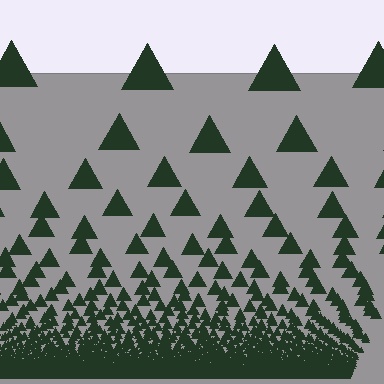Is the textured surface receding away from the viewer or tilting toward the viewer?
The surface appears to tilt toward the viewer. Texture elements get larger and sparser toward the top.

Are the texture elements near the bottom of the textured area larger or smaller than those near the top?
Smaller. The gradient is inverted — elements near the bottom are smaller and denser.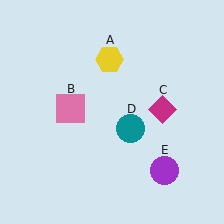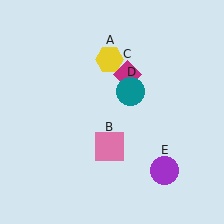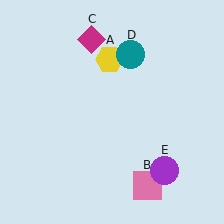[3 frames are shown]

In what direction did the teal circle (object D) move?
The teal circle (object D) moved up.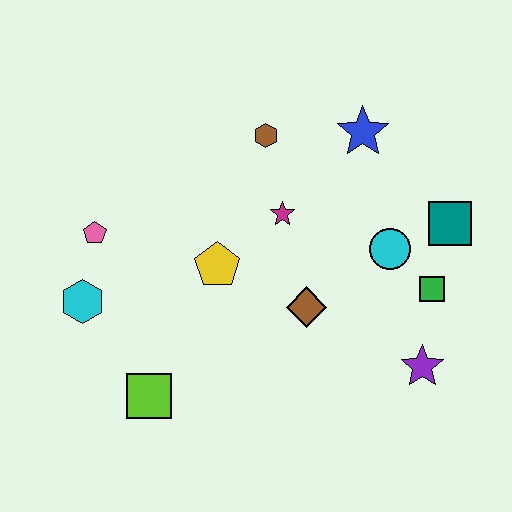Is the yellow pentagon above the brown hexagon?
No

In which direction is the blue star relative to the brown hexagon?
The blue star is to the right of the brown hexagon.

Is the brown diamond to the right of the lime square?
Yes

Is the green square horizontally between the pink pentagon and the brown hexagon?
No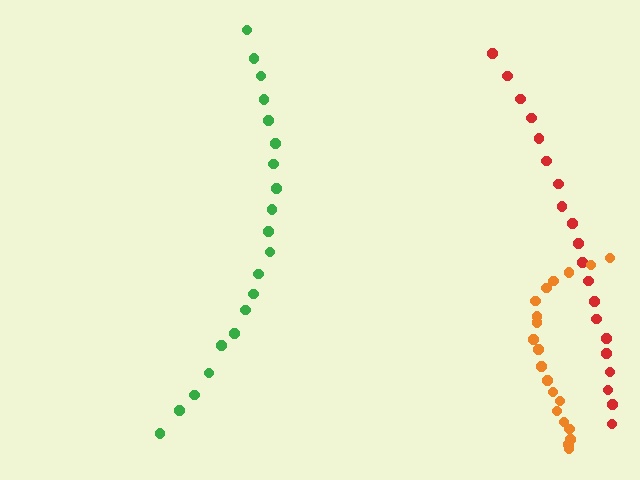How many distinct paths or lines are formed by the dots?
There are 3 distinct paths.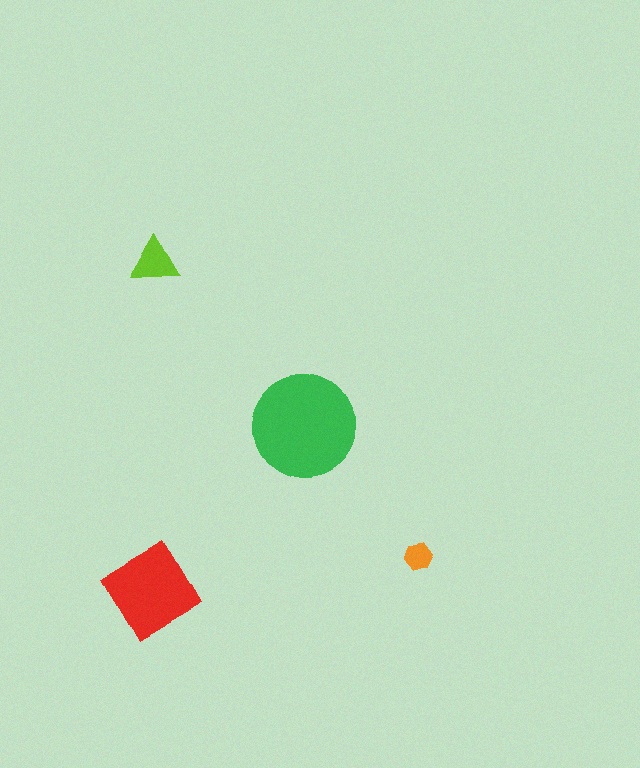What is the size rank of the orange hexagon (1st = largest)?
4th.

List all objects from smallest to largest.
The orange hexagon, the lime triangle, the red diamond, the green circle.